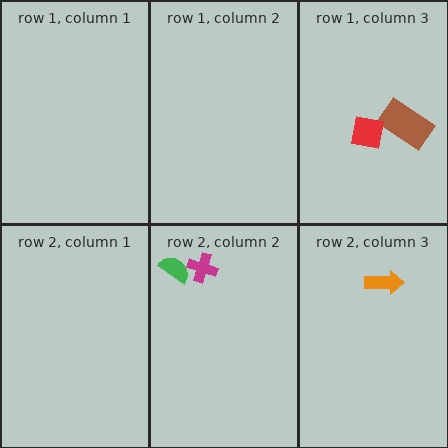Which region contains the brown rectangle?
The row 1, column 3 region.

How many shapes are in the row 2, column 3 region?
1.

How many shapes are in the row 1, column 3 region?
2.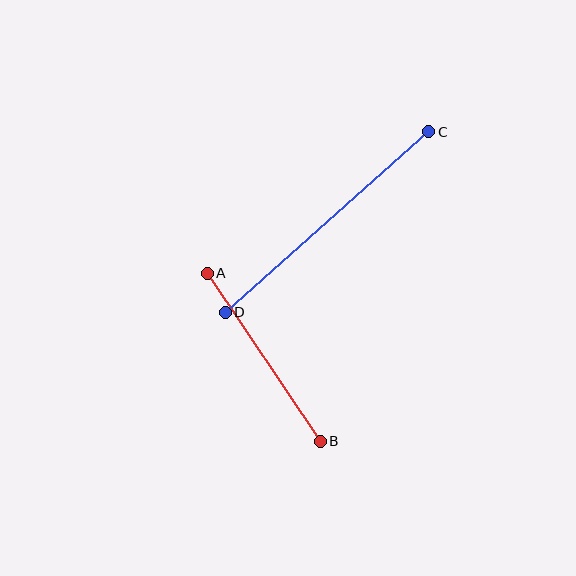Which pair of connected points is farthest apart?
Points C and D are farthest apart.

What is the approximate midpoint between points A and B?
The midpoint is at approximately (264, 357) pixels.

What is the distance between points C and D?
The distance is approximately 272 pixels.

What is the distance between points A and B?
The distance is approximately 202 pixels.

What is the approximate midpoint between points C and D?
The midpoint is at approximately (327, 222) pixels.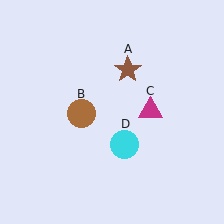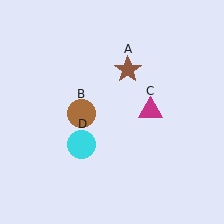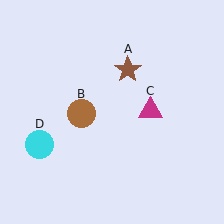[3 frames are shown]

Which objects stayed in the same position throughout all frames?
Brown star (object A) and brown circle (object B) and magenta triangle (object C) remained stationary.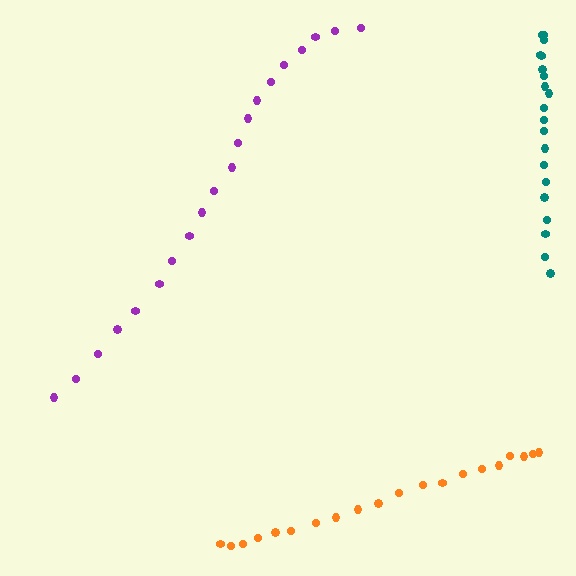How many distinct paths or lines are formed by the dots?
There are 3 distinct paths.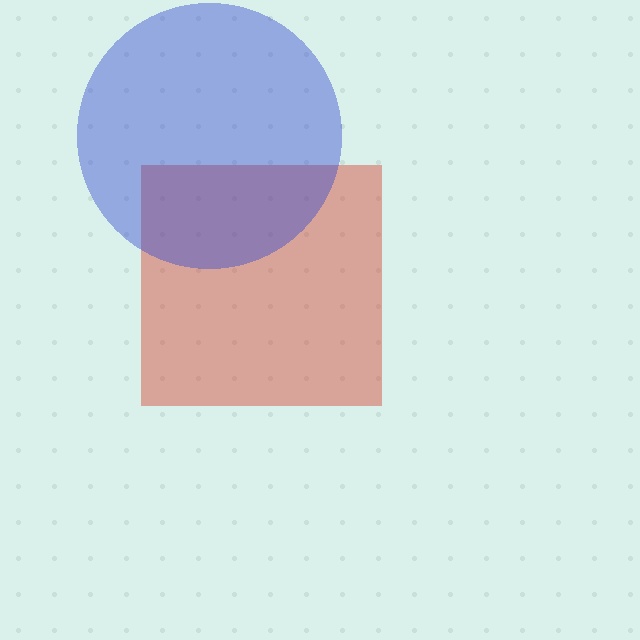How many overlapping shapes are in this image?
There are 2 overlapping shapes in the image.